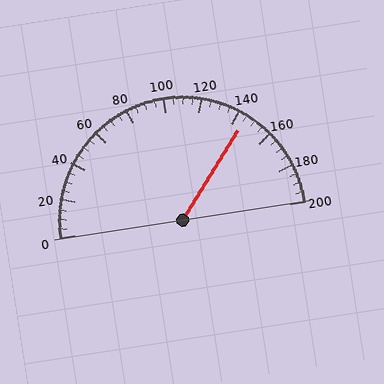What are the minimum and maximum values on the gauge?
The gauge ranges from 0 to 200.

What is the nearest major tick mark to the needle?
The nearest major tick mark is 140.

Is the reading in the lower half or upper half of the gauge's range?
The reading is in the upper half of the range (0 to 200).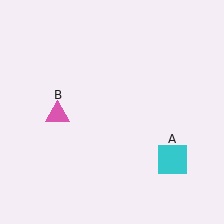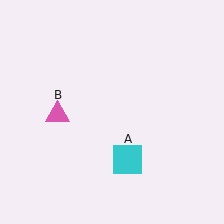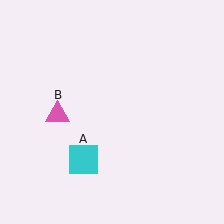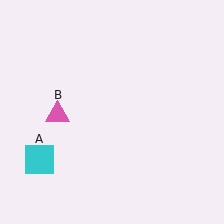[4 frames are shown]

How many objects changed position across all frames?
1 object changed position: cyan square (object A).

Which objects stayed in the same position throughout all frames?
Pink triangle (object B) remained stationary.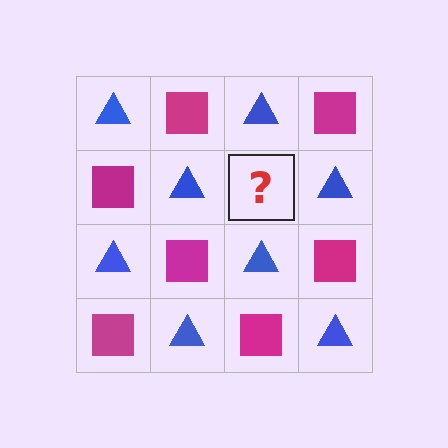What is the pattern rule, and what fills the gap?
The rule is that it alternates blue triangle and magenta square in a checkerboard pattern. The gap should be filled with a magenta square.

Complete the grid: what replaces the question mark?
The question mark should be replaced with a magenta square.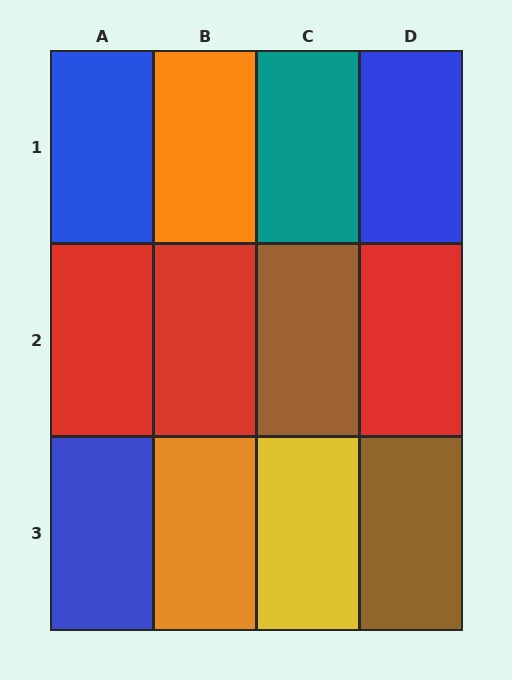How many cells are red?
3 cells are red.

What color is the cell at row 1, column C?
Teal.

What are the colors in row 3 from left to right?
Blue, orange, yellow, brown.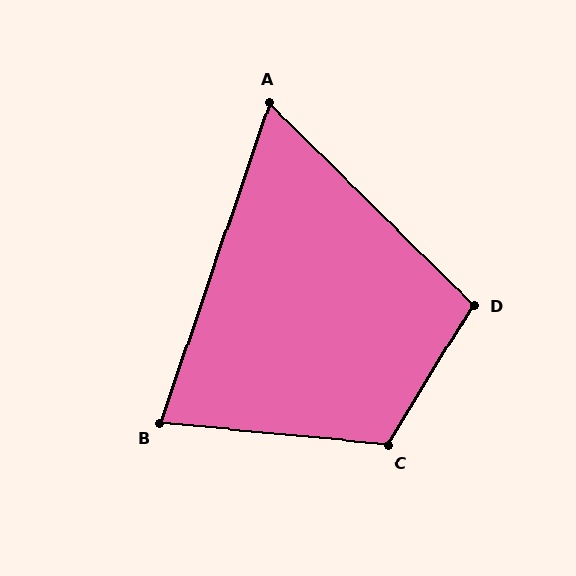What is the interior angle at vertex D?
Approximately 103 degrees (obtuse).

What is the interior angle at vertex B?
Approximately 77 degrees (acute).